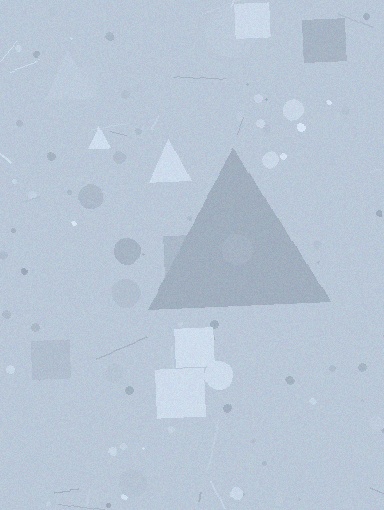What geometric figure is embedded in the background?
A triangle is embedded in the background.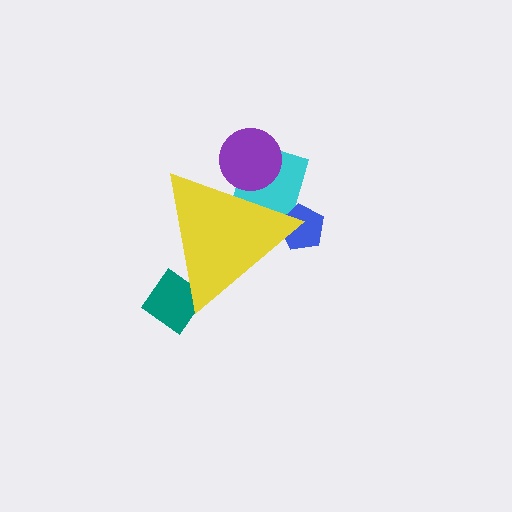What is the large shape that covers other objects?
A yellow triangle.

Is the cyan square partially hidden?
Yes, the cyan square is partially hidden behind the yellow triangle.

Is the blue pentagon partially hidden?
Yes, the blue pentagon is partially hidden behind the yellow triangle.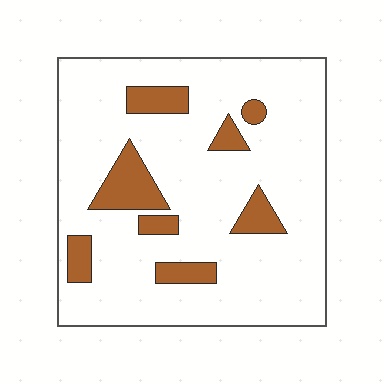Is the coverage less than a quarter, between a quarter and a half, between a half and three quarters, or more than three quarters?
Less than a quarter.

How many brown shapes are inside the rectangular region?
8.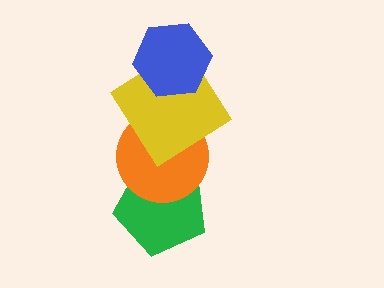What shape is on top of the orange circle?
The yellow diamond is on top of the orange circle.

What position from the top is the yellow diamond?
The yellow diamond is 2nd from the top.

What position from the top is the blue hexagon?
The blue hexagon is 1st from the top.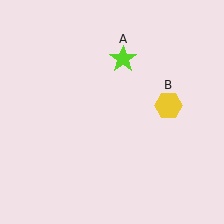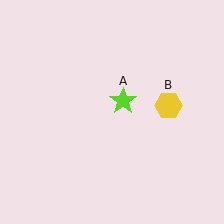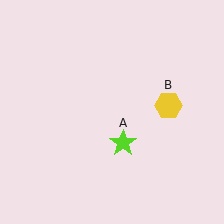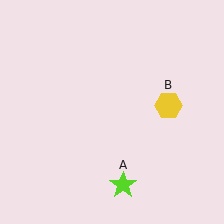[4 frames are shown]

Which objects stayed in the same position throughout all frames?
Yellow hexagon (object B) remained stationary.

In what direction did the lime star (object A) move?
The lime star (object A) moved down.